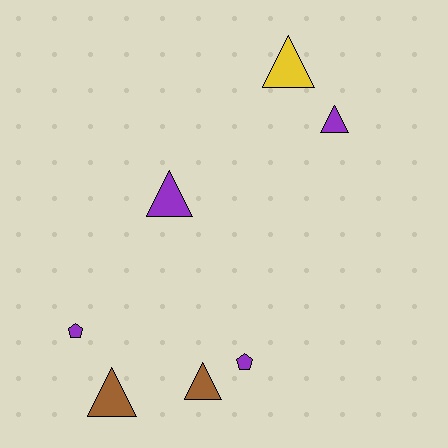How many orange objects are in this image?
There are no orange objects.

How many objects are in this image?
There are 7 objects.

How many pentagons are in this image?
There are 2 pentagons.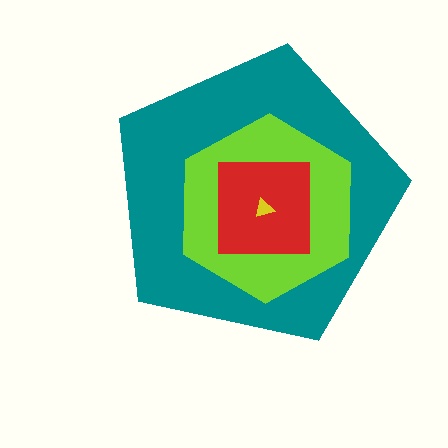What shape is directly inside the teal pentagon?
The lime hexagon.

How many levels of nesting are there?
4.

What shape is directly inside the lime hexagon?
The red square.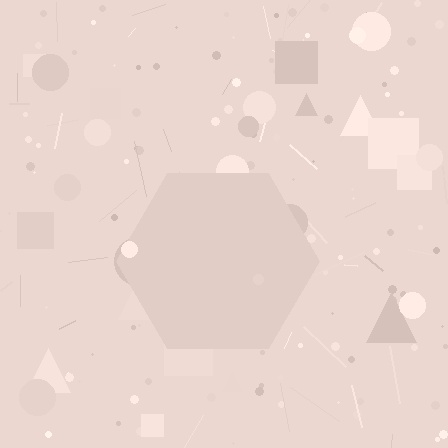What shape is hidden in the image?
A hexagon is hidden in the image.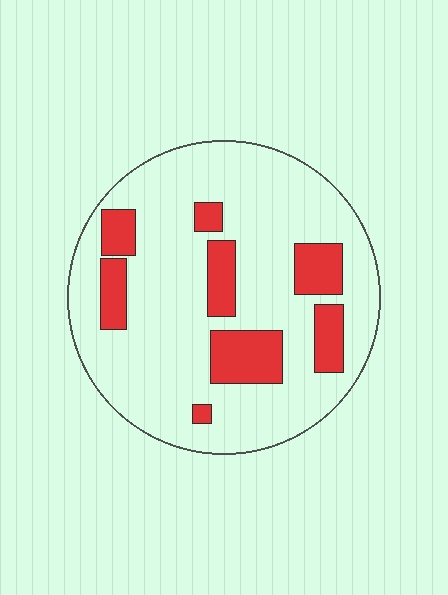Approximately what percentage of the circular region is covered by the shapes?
Approximately 20%.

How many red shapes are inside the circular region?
8.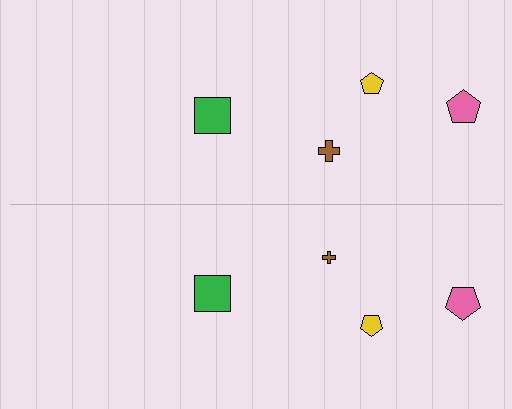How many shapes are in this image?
There are 8 shapes in this image.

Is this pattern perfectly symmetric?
No, the pattern is not perfectly symmetric. The brown cross on the bottom side has a different size than its mirror counterpart.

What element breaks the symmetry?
The brown cross on the bottom side has a different size than its mirror counterpart.